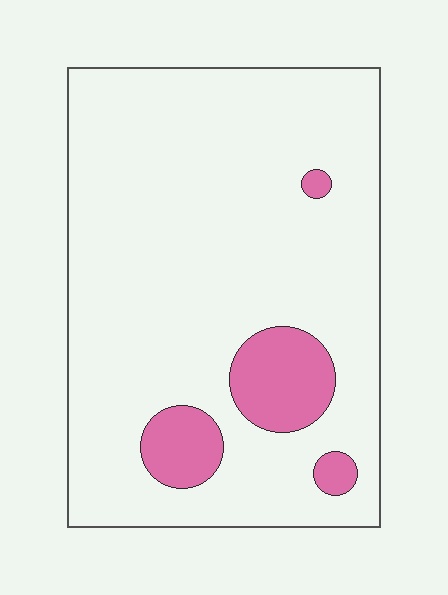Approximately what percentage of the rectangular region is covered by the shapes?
Approximately 10%.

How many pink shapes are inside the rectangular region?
4.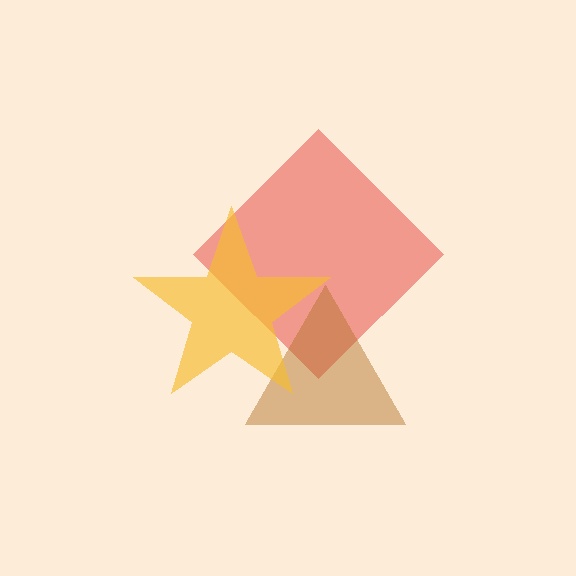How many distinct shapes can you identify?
There are 3 distinct shapes: a red diamond, a brown triangle, a yellow star.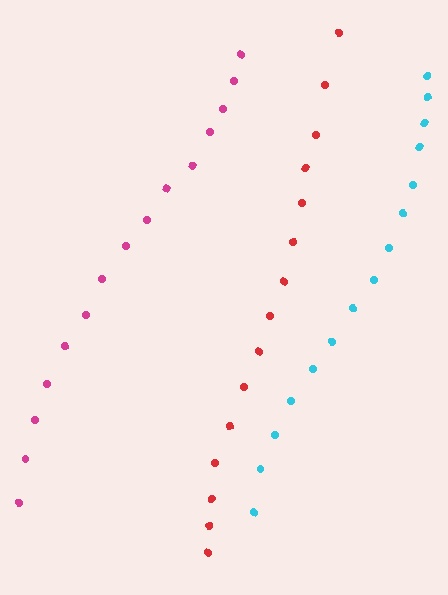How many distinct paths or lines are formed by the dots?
There are 3 distinct paths.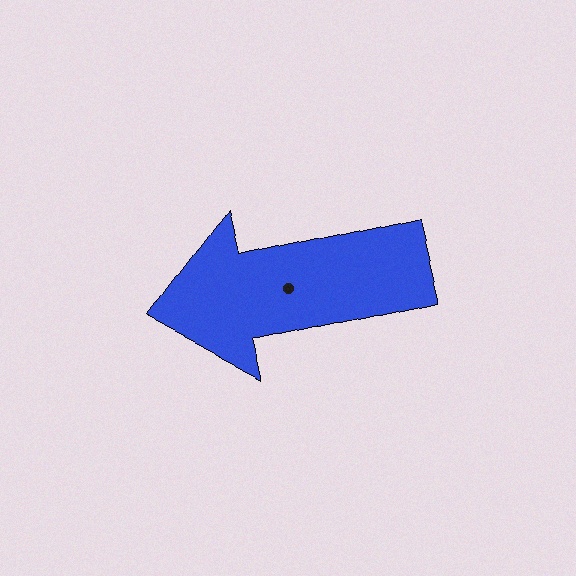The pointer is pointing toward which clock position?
Roughly 9 o'clock.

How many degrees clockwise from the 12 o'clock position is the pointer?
Approximately 257 degrees.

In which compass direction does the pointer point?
West.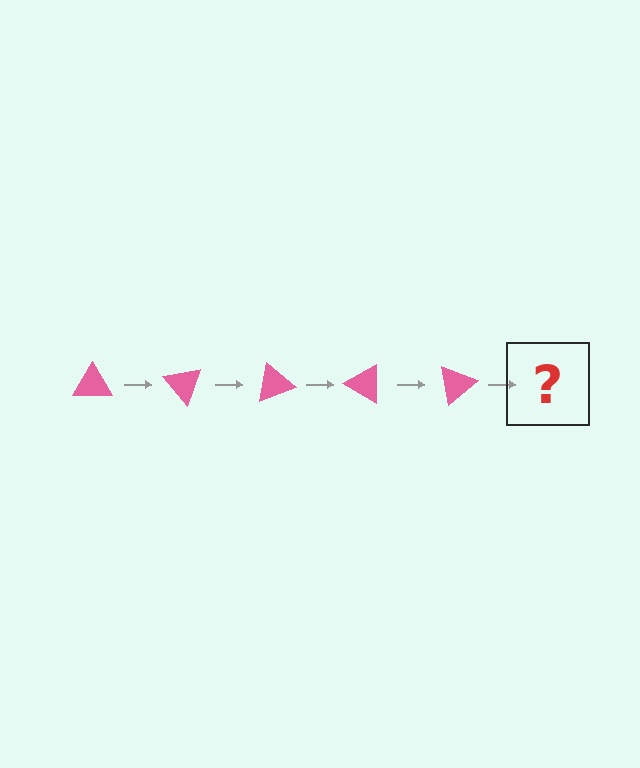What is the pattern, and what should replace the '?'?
The pattern is that the triangle rotates 50 degrees each step. The '?' should be a pink triangle rotated 250 degrees.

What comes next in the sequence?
The next element should be a pink triangle rotated 250 degrees.